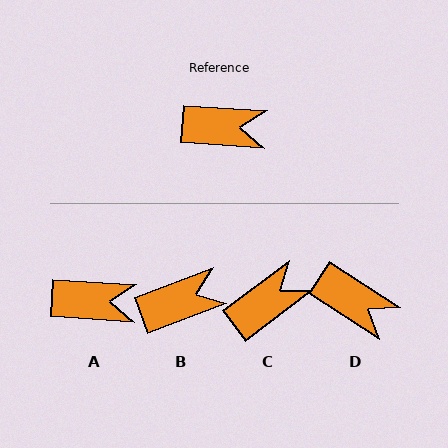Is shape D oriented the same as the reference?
No, it is off by about 29 degrees.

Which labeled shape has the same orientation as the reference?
A.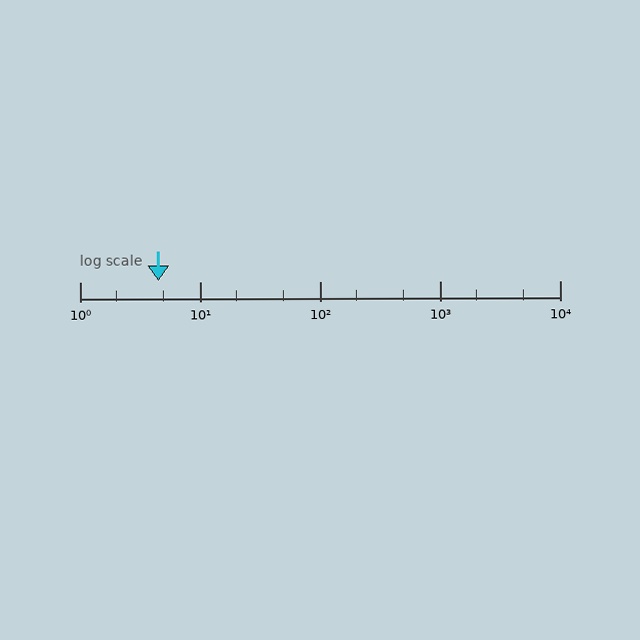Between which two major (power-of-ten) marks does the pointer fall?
The pointer is between 1 and 10.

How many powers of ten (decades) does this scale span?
The scale spans 4 decades, from 1 to 10000.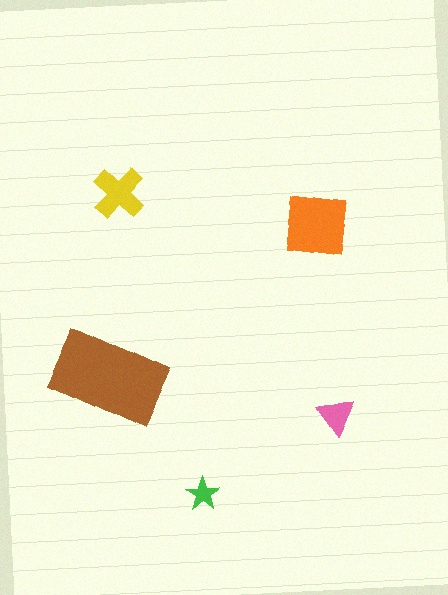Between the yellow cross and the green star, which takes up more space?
The yellow cross.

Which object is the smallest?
The green star.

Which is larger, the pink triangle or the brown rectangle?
The brown rectangle.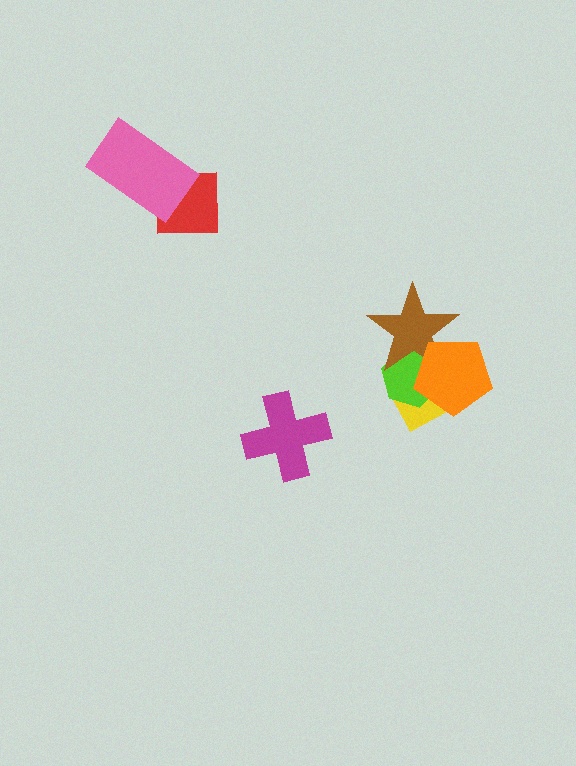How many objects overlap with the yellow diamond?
2 objects overlap with the yellow diamond.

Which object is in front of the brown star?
The orange pentagon is in front of the brown star.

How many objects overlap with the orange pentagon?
3 objects overlap with the orange pentagon.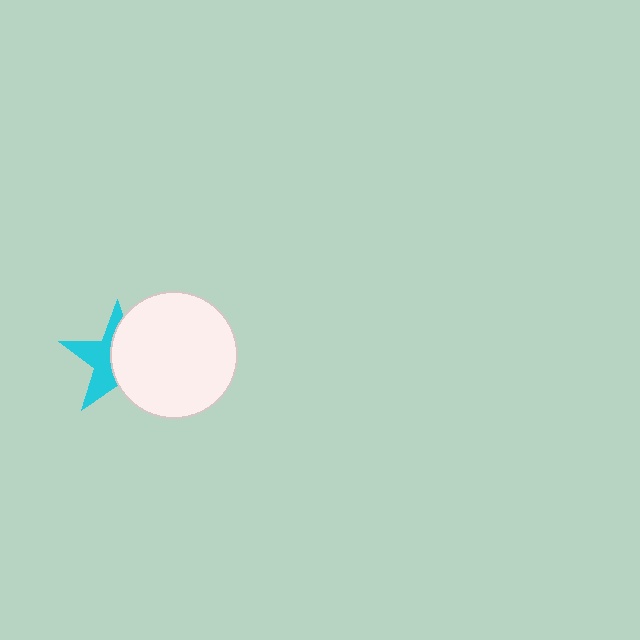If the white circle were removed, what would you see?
You would see the complete cyan star.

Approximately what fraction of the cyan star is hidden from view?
Roughly 55% of the cyan star is hidden behind the white circle.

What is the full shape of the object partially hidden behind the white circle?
The partially hidden object is a cyan star.